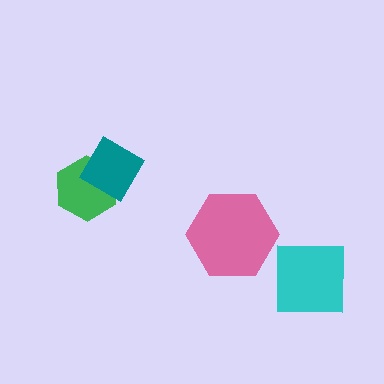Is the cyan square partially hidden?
No, no other shape covers it.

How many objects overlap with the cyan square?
0 objects overlap with the cyan square.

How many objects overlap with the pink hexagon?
0 objects overlap with the pink hexagon.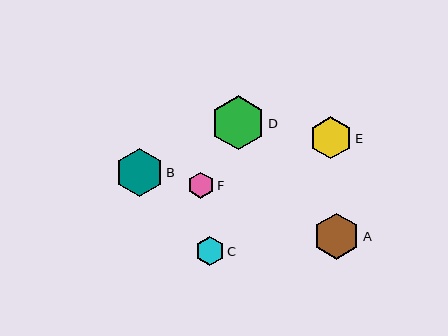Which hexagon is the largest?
Hexagon D is the largest with a size of approximately 54 pixels.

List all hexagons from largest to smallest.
From largest to smallest: D, B, A, E, C, F.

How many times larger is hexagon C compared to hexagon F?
Hexagon C is approximately 1.1 times the size of hexagon F.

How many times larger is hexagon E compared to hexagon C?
Hexagon E is approximately 1.5 times the size of hexagon C.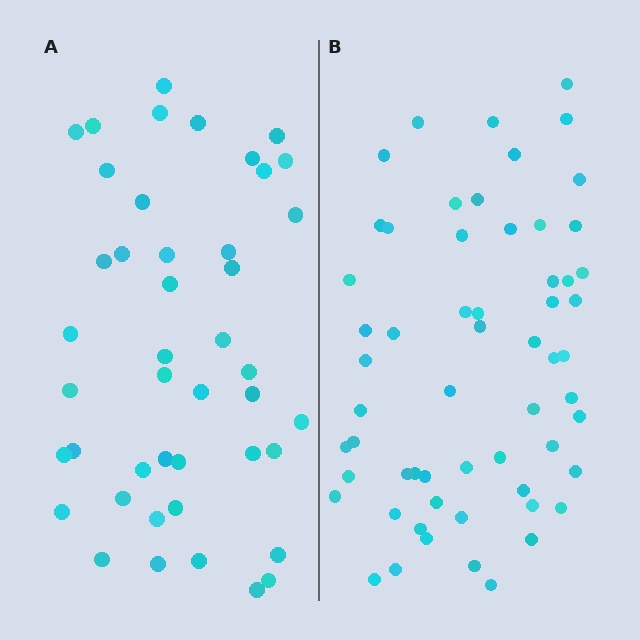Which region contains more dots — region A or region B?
Region B (the right region) has more dots.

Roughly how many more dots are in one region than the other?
Region B has approximately 15 more dots than region A.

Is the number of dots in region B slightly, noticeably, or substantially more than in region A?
Region B has noticeably more, but not dramatically so. The ratio is roughly 1.3 to 1.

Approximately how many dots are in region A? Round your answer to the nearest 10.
About 40 dots. (The exact count is 44, which rounds to 40.)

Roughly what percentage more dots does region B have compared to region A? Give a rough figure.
About 35% more.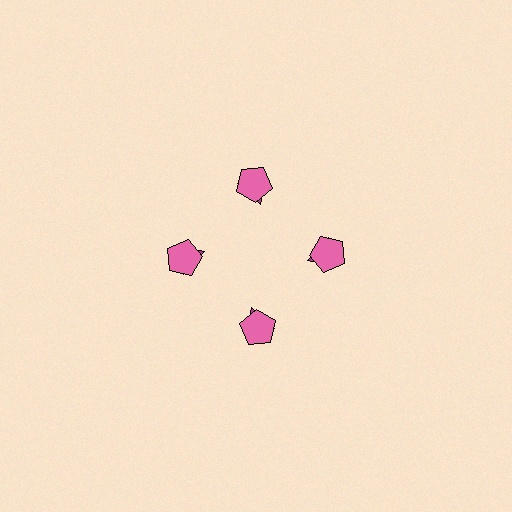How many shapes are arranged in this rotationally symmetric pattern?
There are 8 shapes, arranged in 4 groups of 2.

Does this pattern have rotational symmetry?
Yes, this pattern has 4-fold rotational symmetry. It looks the same after rotating 90 degrees around the center.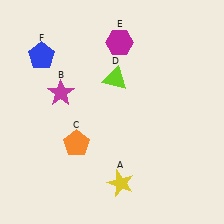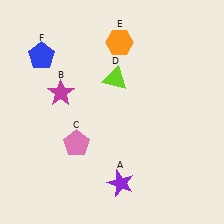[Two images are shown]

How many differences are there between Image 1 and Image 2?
There are 3 differences between the two images.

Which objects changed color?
A changed from yellow to purple. C changed from orange to pink. E changed from magenta to orange.